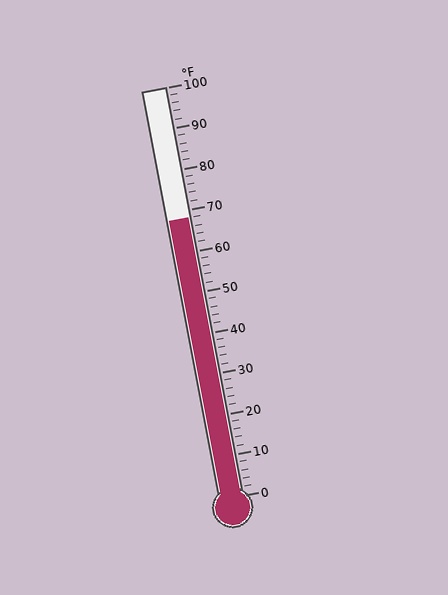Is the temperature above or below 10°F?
The temperature is above 10°F.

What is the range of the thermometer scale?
The thermometer scale ranges from 0°F to 100°F.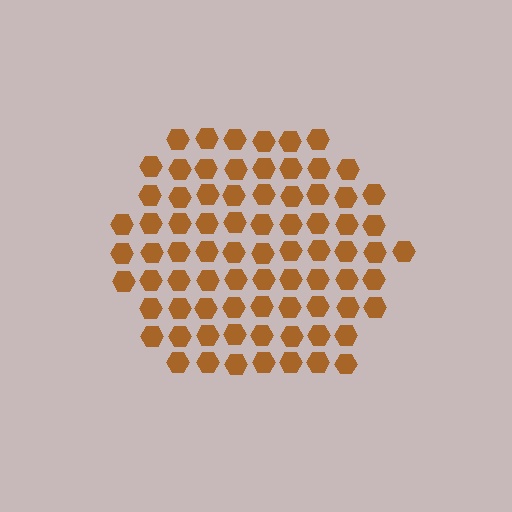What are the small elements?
The small elements are hexagons.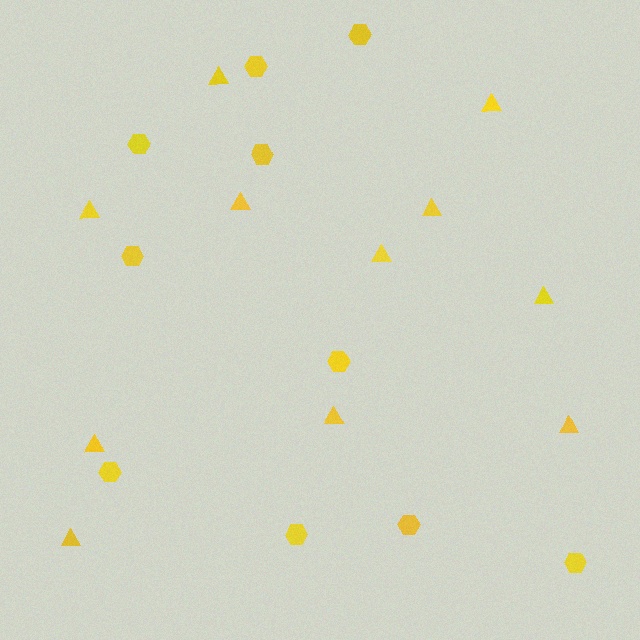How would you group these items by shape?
There are 2 groups: one group of hexagons (10) and one group of triangles (11).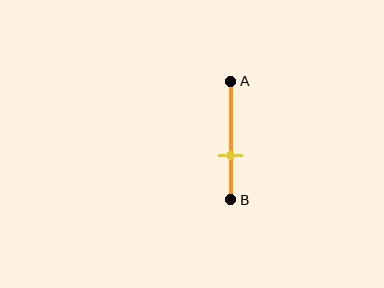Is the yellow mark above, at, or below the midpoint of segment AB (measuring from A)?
The yellow mark is below the midpoint of segment AB.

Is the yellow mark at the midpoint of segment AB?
No, the mark is at about 60% from A, not at the 50% midpoint.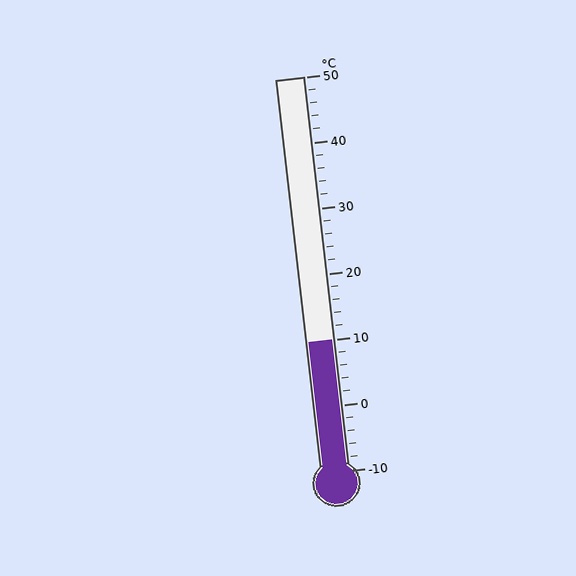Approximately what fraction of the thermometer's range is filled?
The thermometer is filled to approximately 35% of its range.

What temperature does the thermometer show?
The thermometer shows approximately 10°C.